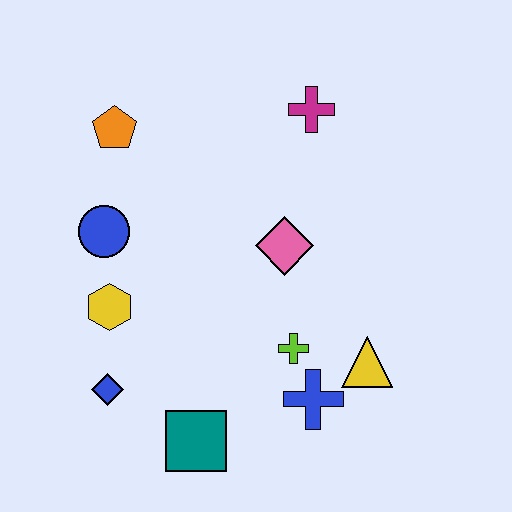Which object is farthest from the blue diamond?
The magenta cross is farthest from the blue diamond.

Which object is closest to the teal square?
The blue diamond is closest to the teal square.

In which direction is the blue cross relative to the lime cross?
The blue cross is below the lime cross.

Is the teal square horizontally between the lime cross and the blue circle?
Yes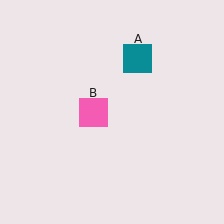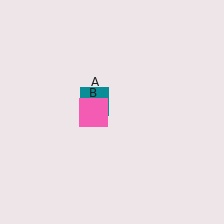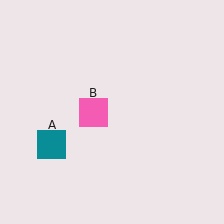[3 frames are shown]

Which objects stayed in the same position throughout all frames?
Pink square (object B) remained stationary.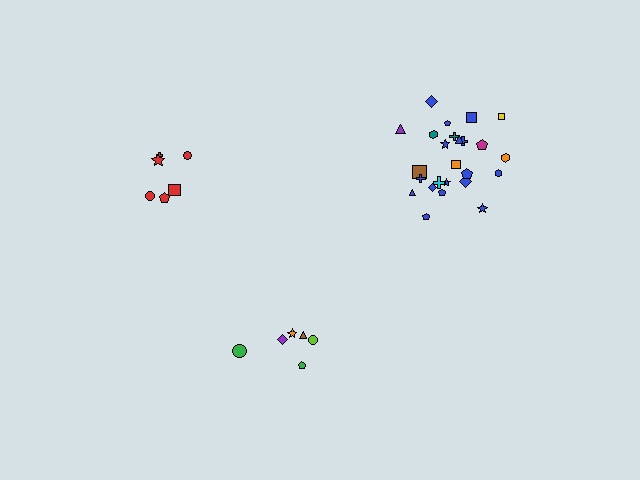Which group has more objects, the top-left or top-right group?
The top-right group.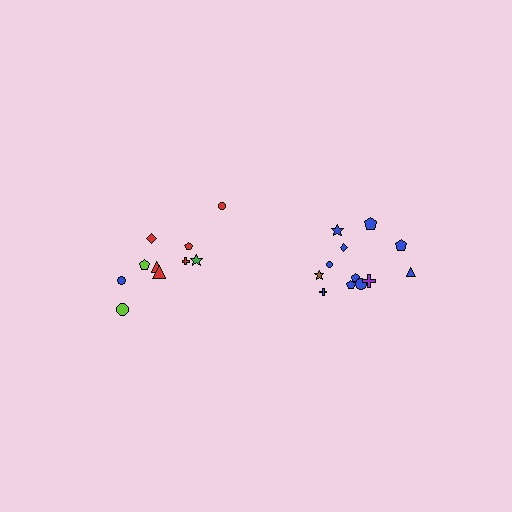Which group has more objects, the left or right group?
The right group.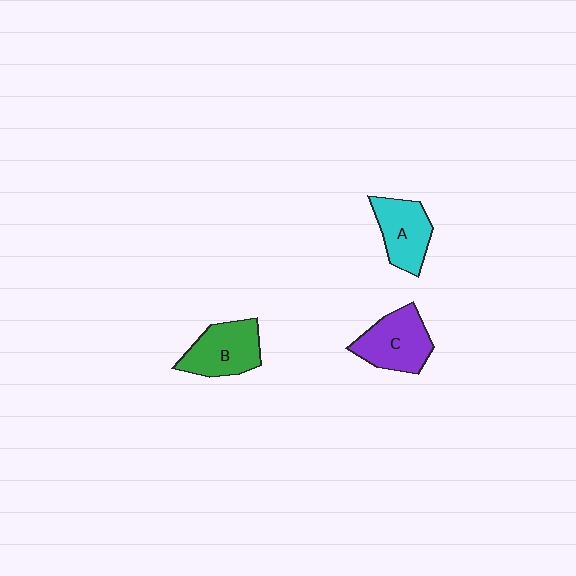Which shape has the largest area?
Shape C (purple).